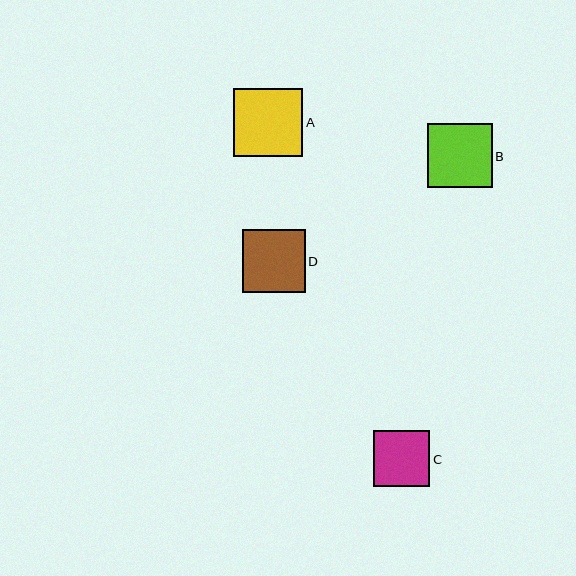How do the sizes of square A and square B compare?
Square A and square B are approximately the same size.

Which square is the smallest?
Square C is the smallest with a size of approximately 56 pixels.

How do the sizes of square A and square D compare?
Square A and square D are approximately the same size.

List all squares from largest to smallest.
From largest to smallest: A, B, D, C.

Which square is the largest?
Square A is the largest with a size of approximately 69 pixels.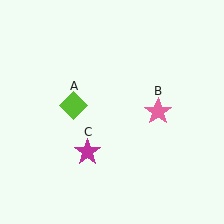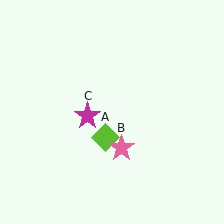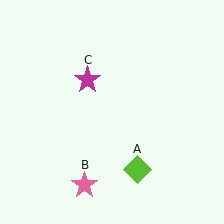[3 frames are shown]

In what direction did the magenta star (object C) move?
The magenta star (object C) moved up.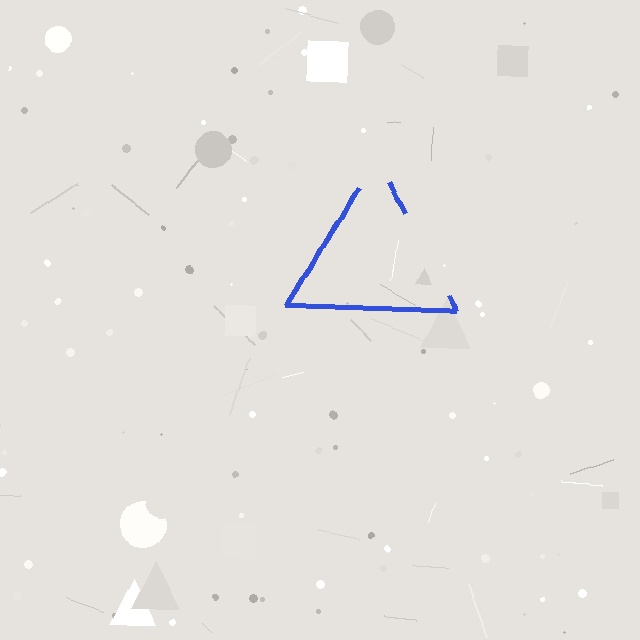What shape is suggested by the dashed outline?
The dashed outline suggests a triangle.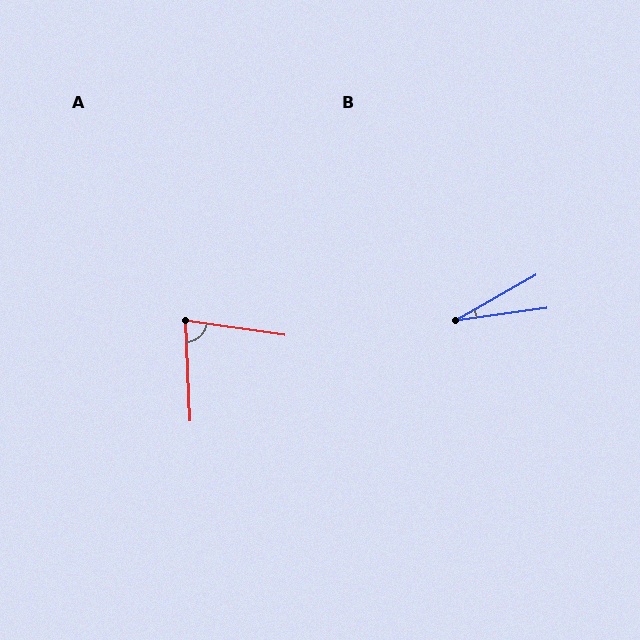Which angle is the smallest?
B, at approximately 21 degrees.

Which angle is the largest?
A, at approximately 79 degrees.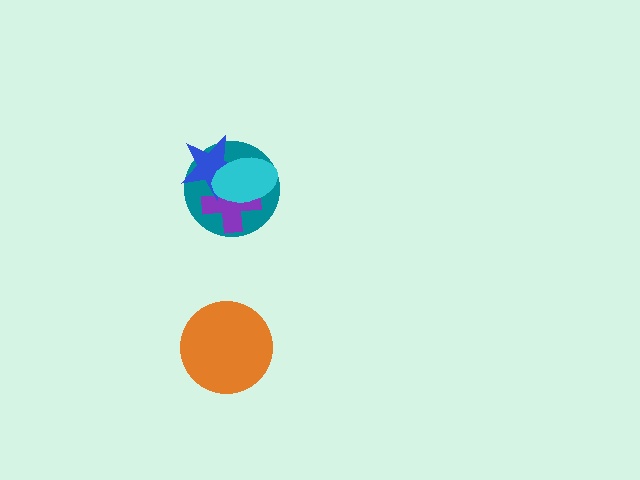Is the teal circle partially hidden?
Yes, it is partially covered by another shape.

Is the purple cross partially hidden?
Yes, it is partially covered by another shape.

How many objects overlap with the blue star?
3 objects overlap with the blue star.